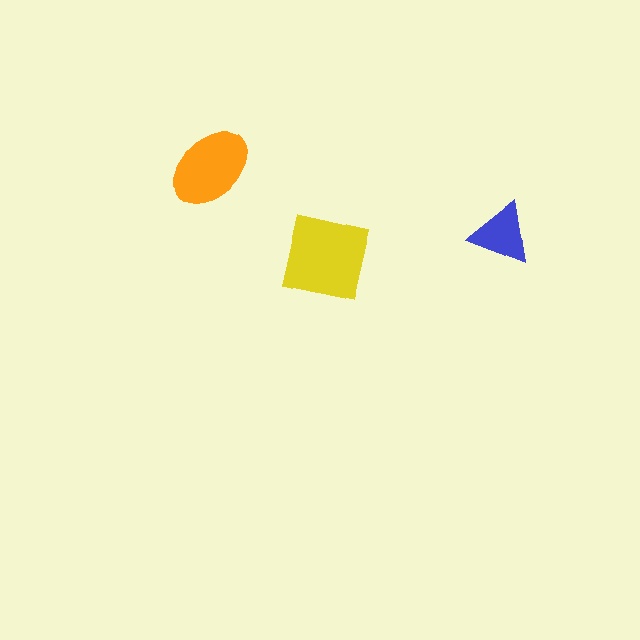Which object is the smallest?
The blue triangle.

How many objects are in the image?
There are 3 objects in the image.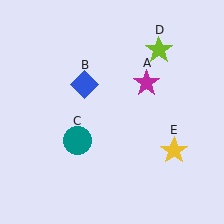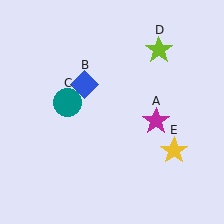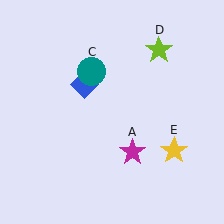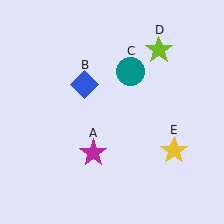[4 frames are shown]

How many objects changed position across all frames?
2 objects changed position: magenta star (object A), teal circle (object C).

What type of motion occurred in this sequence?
The magenta star (object A), teal circle (object C) rotated clockwise around the center of the scene.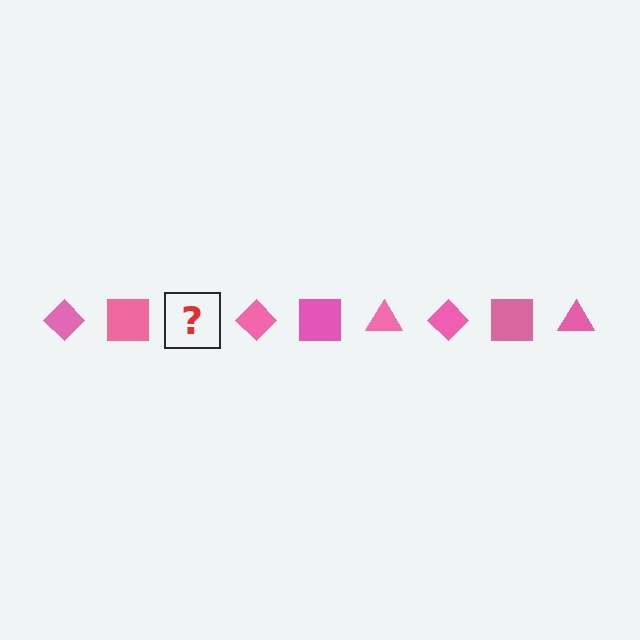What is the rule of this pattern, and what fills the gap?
The rule is that the pattern cycles through diamond, square, triangle shapes in pink. The gap should be filled with a pink triangle.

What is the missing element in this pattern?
The missing element is a pink triangle.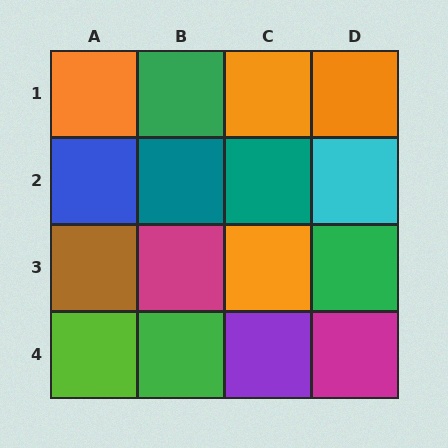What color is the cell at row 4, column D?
Magenta.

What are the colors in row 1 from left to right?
Orange, green, orange, orange.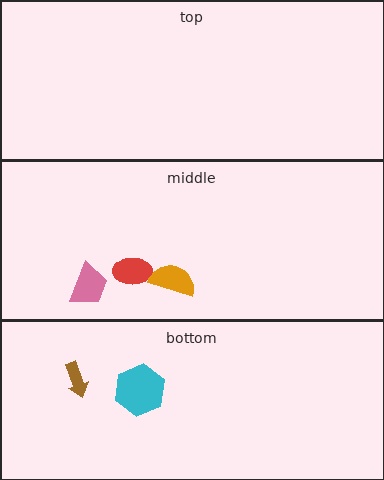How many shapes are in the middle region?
3.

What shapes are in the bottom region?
The cyan hexagon, the brown arrow.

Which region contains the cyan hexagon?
The bottom region.